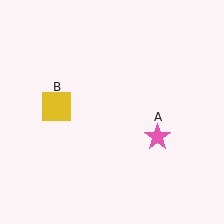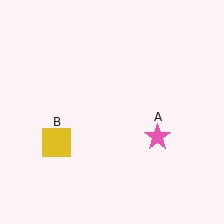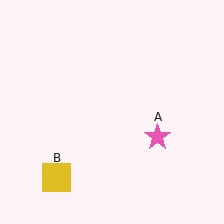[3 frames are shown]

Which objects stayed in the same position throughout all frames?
Pink star (object A) remained stationary.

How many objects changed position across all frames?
1 object changed position: yellow square (object B).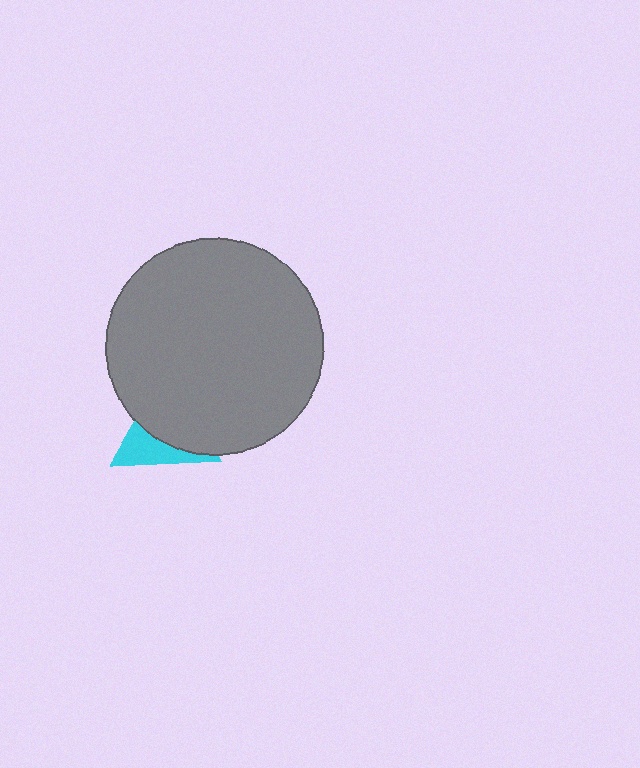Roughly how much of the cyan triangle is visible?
A small part of it is visible (roughly 39%).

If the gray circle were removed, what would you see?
You would see the complete cyan triangle.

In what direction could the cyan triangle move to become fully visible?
The cyan triangle could move down. That would shift it out from behind the gray circle entirely.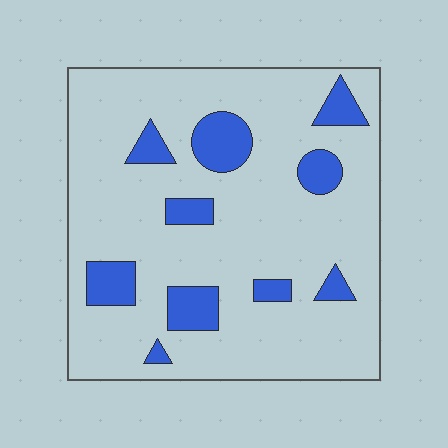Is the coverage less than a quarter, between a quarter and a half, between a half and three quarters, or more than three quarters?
Less than a quarter.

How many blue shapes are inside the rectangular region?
10.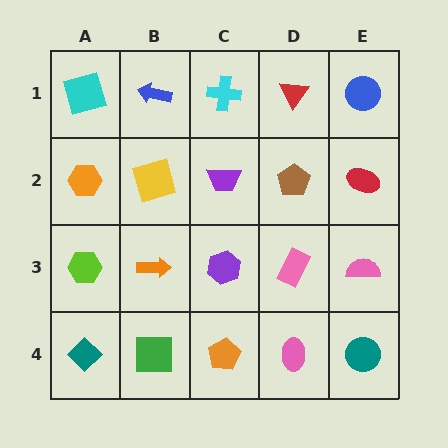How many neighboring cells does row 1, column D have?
3.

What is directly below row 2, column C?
A purple hexagon.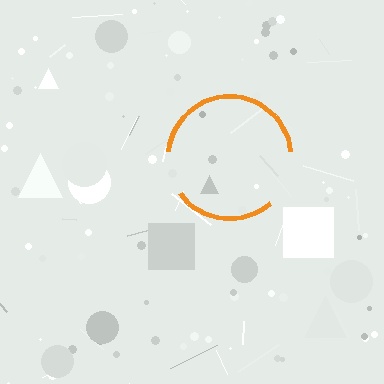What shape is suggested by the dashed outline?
The dashed outline suggests a circle.